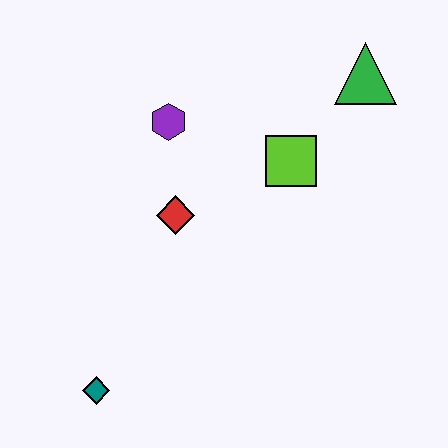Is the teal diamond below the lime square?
Yes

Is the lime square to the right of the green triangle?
No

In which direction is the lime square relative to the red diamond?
The lime square is to the right of the red diamond.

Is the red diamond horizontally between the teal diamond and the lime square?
Yes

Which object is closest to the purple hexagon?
The red diamond is closest to the purple hexagon.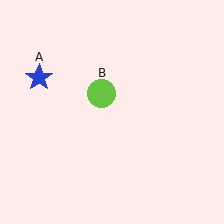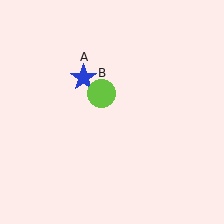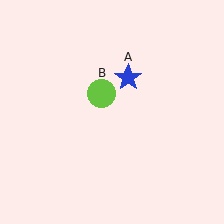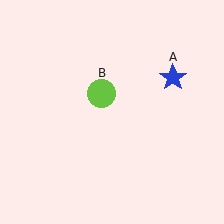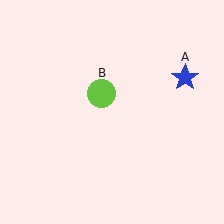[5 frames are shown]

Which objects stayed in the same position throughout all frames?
Lime circle (object B) remained stationary.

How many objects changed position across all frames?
1 object changed position: blue star (object A).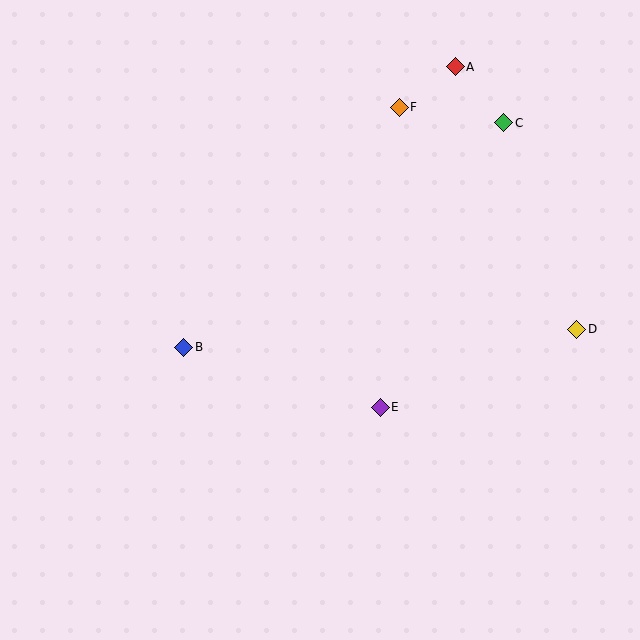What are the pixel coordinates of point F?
Point F is at (399, 107).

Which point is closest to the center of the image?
Point E at (380, 408) is closest to the center.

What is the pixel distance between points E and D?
The distance between E and D is 212 pixels.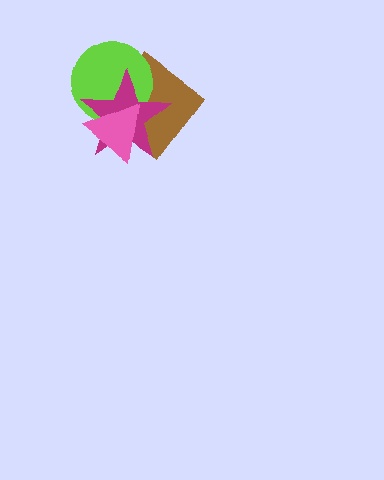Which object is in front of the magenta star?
The pink triangle is in front of the magenta star.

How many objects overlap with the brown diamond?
3 objects overlap with the brown diamond.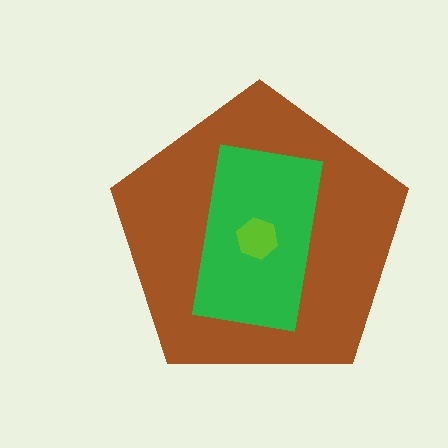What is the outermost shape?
The brown pentagon.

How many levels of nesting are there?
3.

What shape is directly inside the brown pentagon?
The green rectangle.